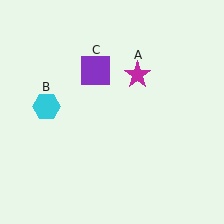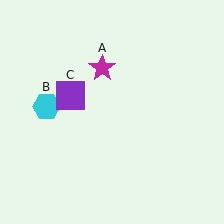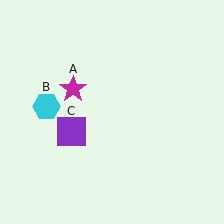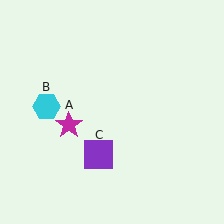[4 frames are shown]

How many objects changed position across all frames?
2 objects changed position: magenta star (object A), purple square (object C).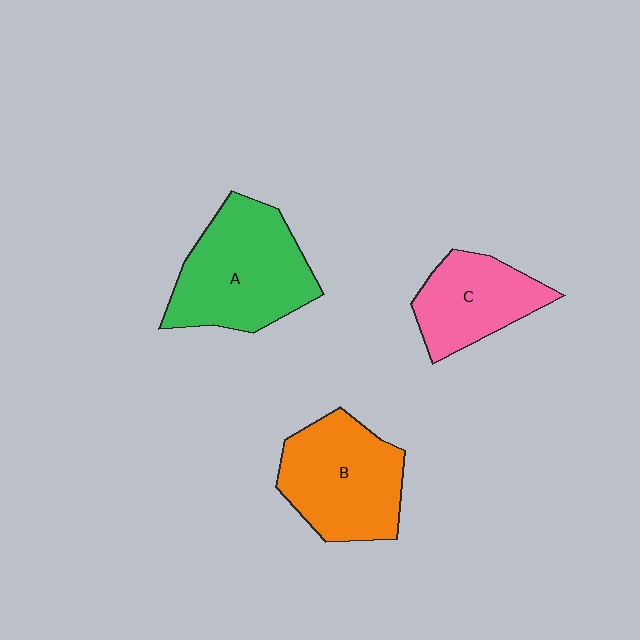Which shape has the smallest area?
Shape C (pink).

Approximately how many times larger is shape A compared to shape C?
Approximately 1.5 times.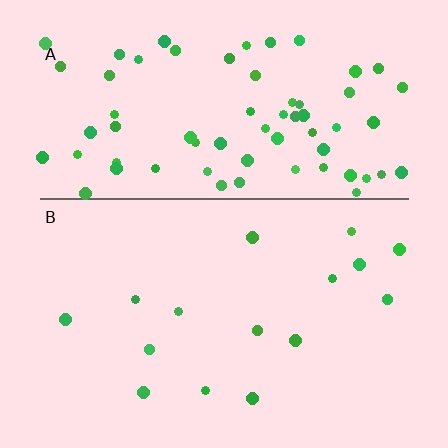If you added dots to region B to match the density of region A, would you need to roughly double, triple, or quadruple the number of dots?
Approximately quadruple.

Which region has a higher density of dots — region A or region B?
A (the top).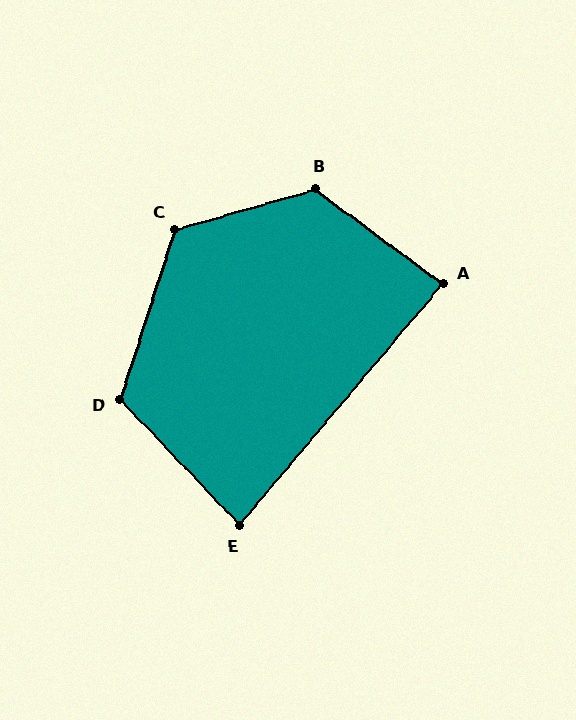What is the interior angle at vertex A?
Approximately 86 degrees (approximately right).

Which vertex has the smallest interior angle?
E, at approximately 84 degrees.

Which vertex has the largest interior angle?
B, at approximately 128 degrees.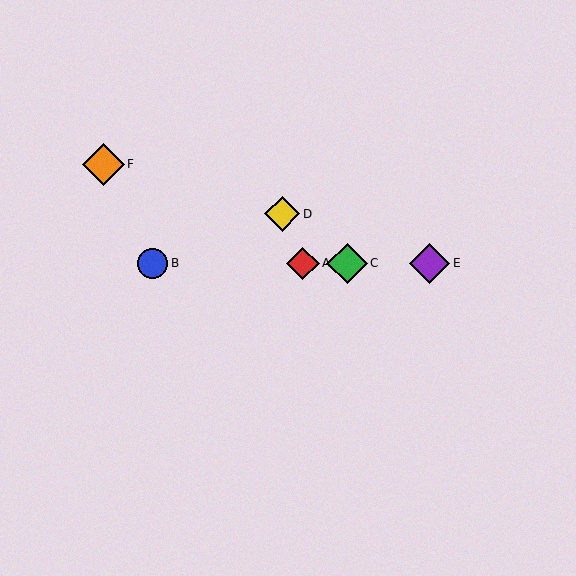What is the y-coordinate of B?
Object B is at y≈263.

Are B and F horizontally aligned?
No, B is at y≈263 and F is at y≈164.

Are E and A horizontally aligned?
Yes, both are at y≈263.